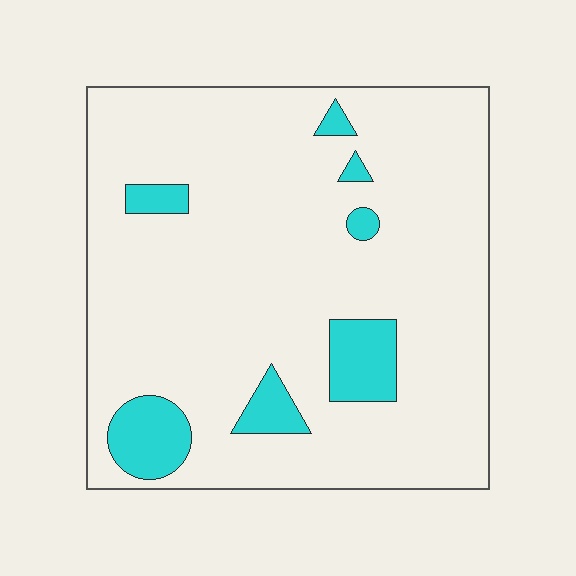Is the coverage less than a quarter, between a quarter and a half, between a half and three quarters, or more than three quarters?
Less than a quarter.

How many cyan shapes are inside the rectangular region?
7.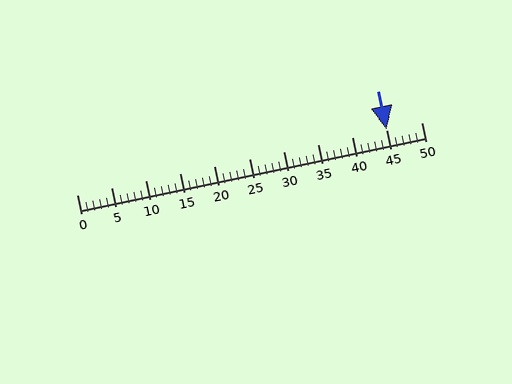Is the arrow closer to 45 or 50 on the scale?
The arrow is closer to 45.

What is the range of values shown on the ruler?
The ruler shows values from 0 to 50.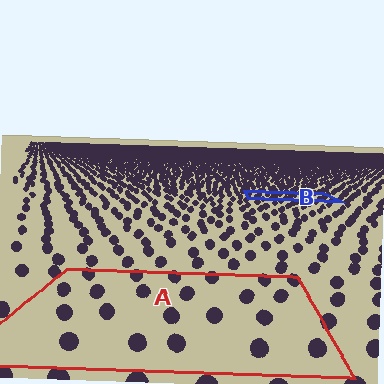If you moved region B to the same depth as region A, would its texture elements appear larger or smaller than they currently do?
They would appear larger. At a closer depth, the same texture elements are projected at a bigger on-screen size.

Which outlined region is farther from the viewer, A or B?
Region B is farther from the viewer — the texture elements inside it appear smaller and more densely packed.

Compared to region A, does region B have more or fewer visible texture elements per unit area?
Region B has more texture elements per unit area — they are packed more densely because it is farther away.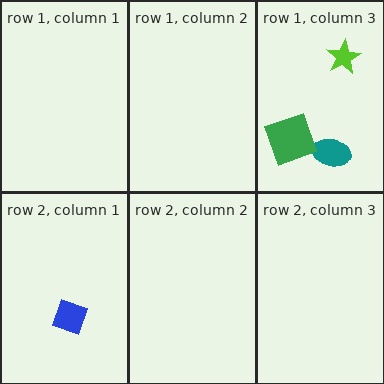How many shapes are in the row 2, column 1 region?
1.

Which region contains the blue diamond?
The row 2, column 1 region.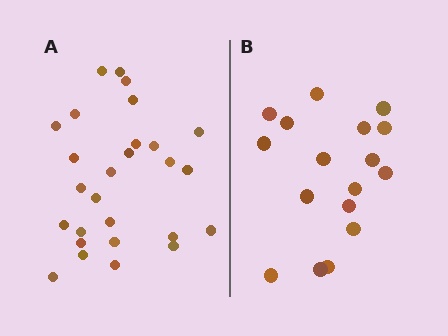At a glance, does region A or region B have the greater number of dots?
Region A (the left region) has more dots.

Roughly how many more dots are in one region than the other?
Region A has roughly 10 or so more dots than region B.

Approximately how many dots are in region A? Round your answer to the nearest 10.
About 30 dots. (The exact count is 27, which rounds to 30.)